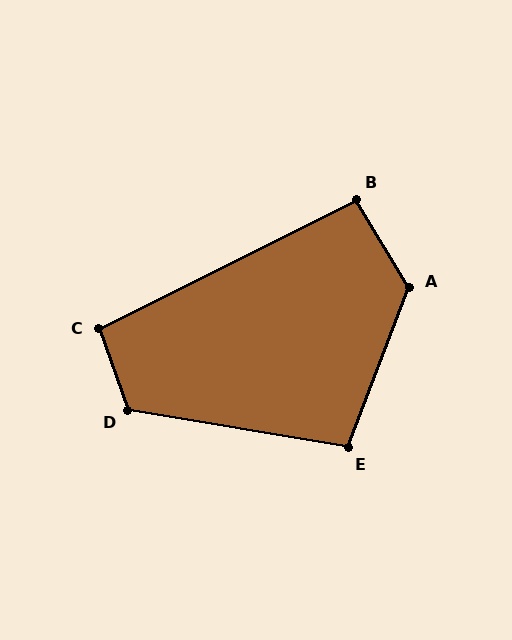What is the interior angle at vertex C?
Approximately 97 degrees (obtuse).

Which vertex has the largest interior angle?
A, at approximately 128 degrees.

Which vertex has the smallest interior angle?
B, at approximately 95 degrees.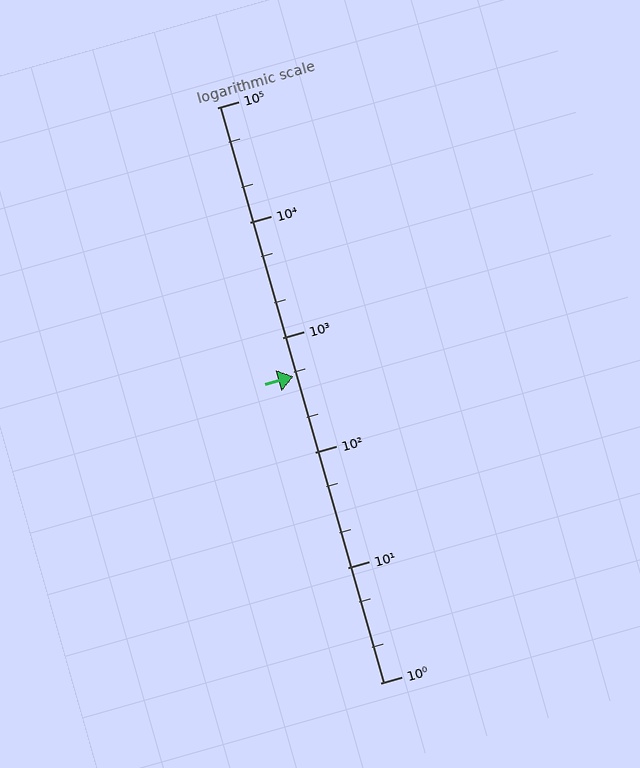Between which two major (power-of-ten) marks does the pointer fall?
The pointer is between 100 and 1000.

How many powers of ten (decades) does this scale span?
The scale spans 5 decades, from 1 to 100000.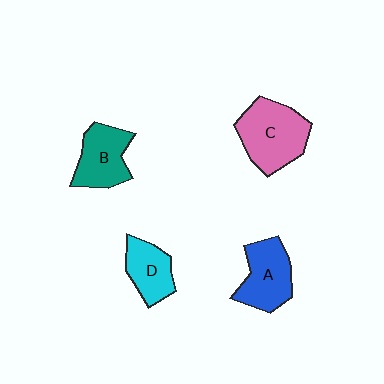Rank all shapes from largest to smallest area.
From largest to smallest: C (pink), A (blue), B (teal), D (cyan).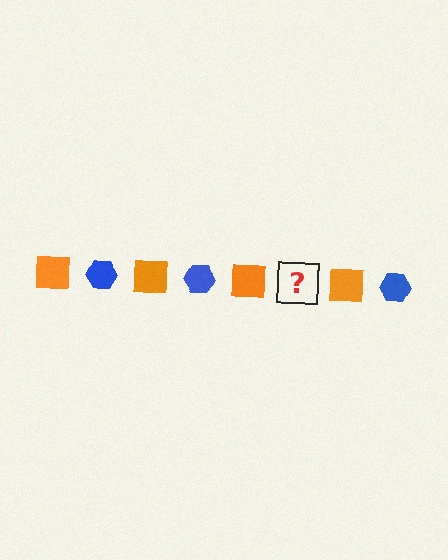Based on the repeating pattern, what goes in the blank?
The blank should be a blue hexagon.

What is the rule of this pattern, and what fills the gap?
The rule is that the pattern alternates between orange square and blue hexagon. The gap should be filled with a blue hexagon.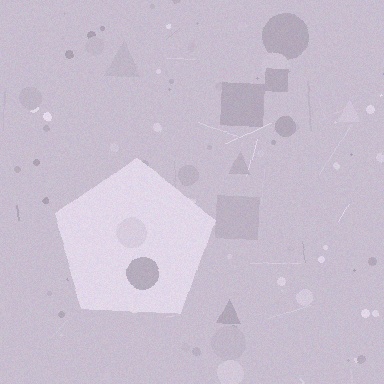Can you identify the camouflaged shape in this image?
The camouflaged shape is a pentagon.